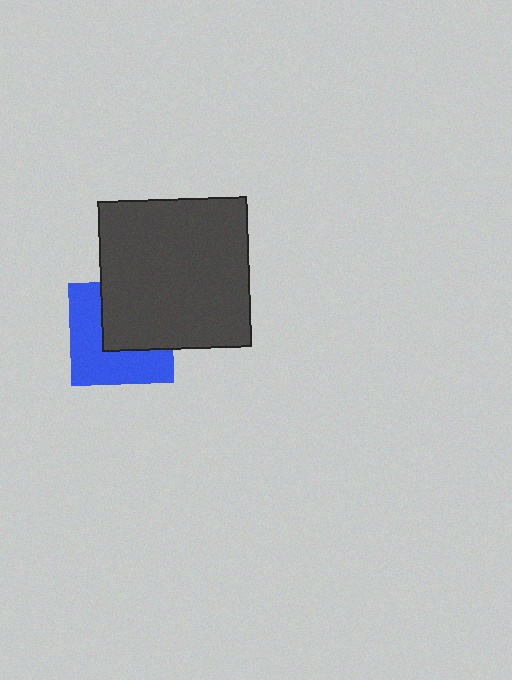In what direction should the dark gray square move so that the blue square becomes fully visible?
The dark gray square should move toward the upper-right. That is the shortest direction to clear the overlap and leave the blue square fully visible.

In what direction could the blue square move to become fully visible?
The blue square could move toward the lower-left. That would shift it out from behind the dark gray square entirely.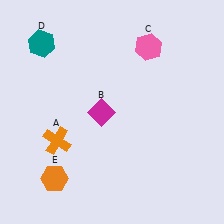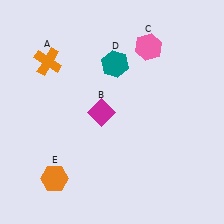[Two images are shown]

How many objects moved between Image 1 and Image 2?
2 objects moved between the two images.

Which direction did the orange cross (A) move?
The orange cross (A) moved up.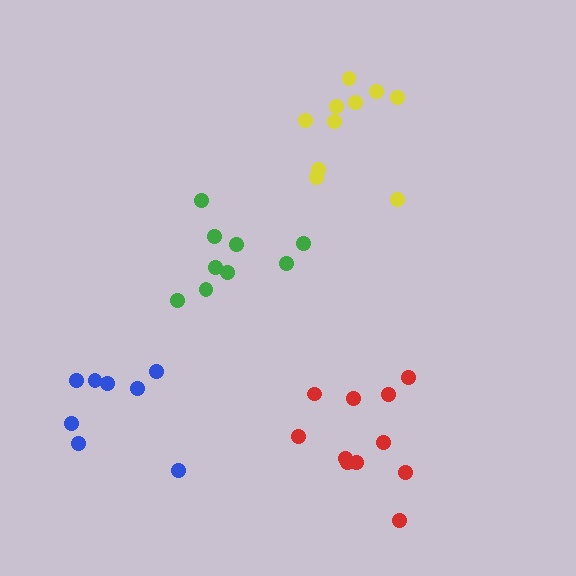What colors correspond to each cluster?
The clusters are colored: green, blue, yellow, red.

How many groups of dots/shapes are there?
There are 4 groups.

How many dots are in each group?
Group 1: 9 dots, Group 2: 8 dots, Group 3: 10 dots, Group 4: 11 dots (38 total).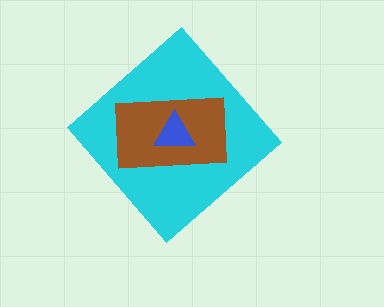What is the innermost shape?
The blue triangle.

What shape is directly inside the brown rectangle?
The blue triangle.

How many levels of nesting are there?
3.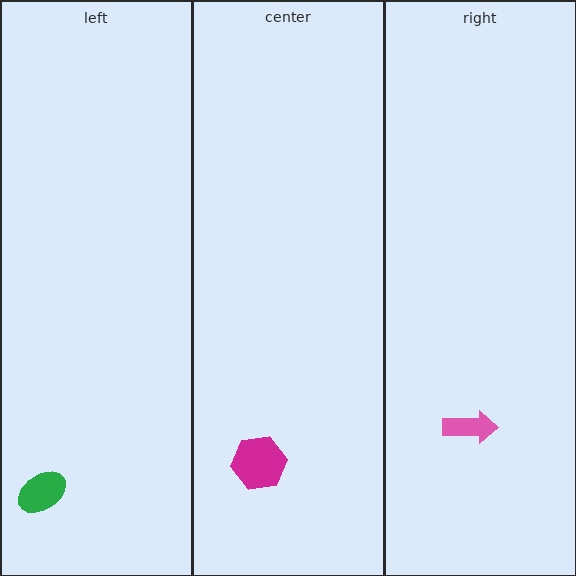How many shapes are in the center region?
1.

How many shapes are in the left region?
1.